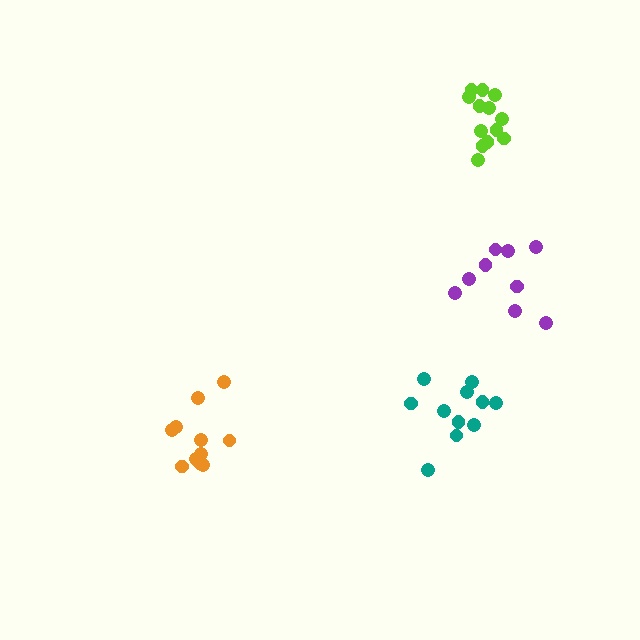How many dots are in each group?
Group 1: 9 dots, Group 2: 11 dots, Group 3: 11 dots, Group 4: 13 dots (44 total).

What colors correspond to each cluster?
The clusters are colored: purple, orange, teal, lime.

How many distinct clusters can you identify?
There are 4 distinct clusters.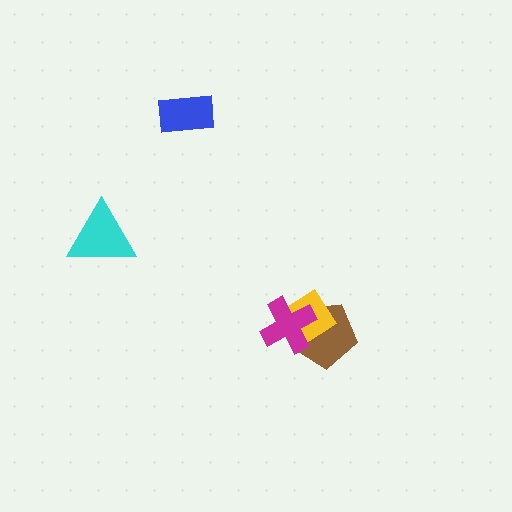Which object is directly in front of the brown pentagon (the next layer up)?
The yellow diamond is directly in front of the brown pentagon.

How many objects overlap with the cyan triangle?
0 objects overlap with the cyan triangle.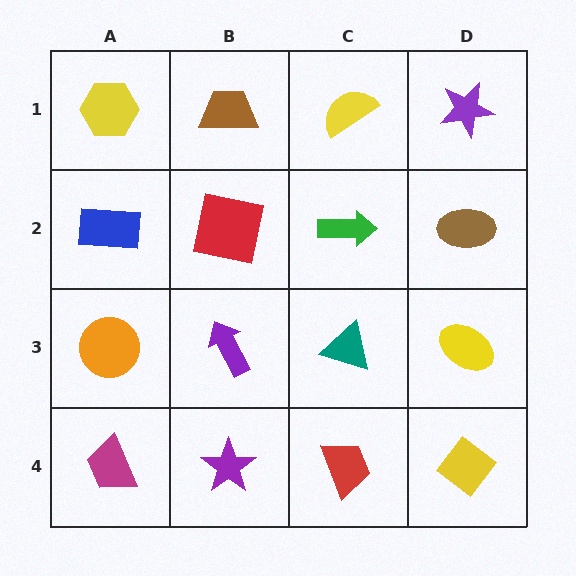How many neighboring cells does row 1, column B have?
3.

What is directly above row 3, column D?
A brown ellipse.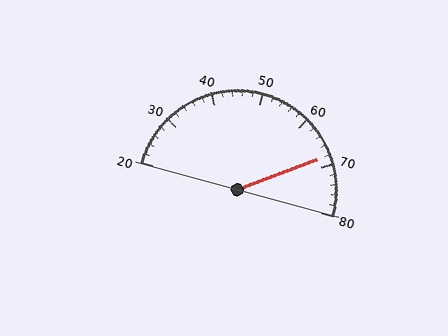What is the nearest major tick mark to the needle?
The nearest major tick mark is 70.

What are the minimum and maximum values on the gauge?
The gauge ranges from 20 to 80.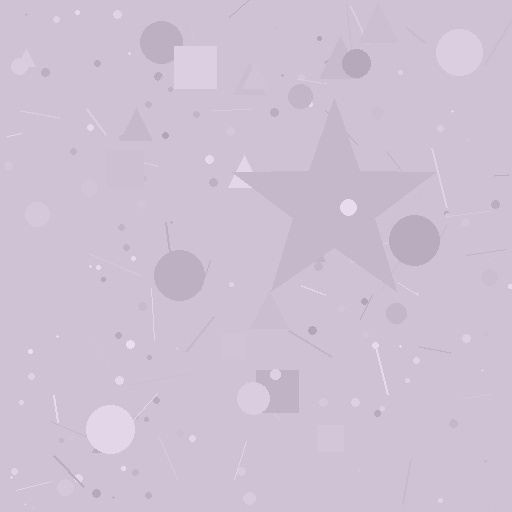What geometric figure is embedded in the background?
A star is embedded in the background.